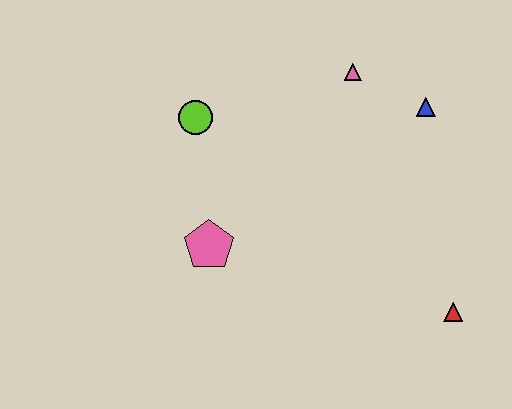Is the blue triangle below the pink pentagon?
No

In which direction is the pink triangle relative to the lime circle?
The pink triangle is to the right of the lime circle.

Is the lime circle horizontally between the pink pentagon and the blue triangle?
No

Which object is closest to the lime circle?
The pink pentagon is closest to the lime circle.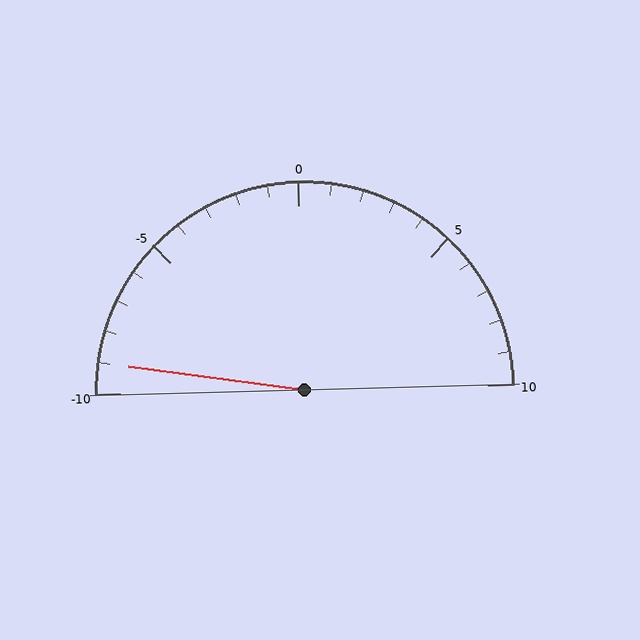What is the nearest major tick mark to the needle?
The nearest major tick mark is -10.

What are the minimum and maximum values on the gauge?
The gauge ranges from -10 to 10.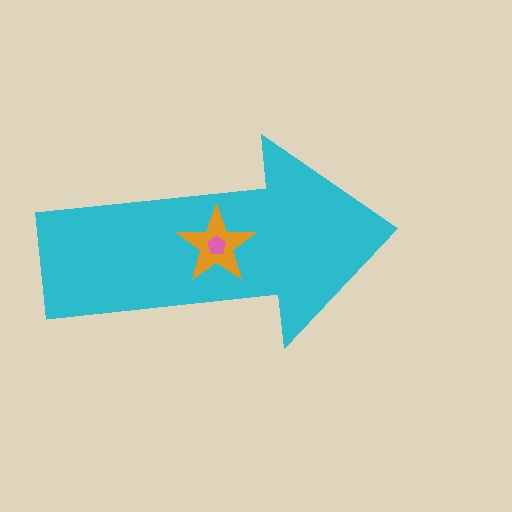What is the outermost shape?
The cyan arrow.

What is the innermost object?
The pink pentagon.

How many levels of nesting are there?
3.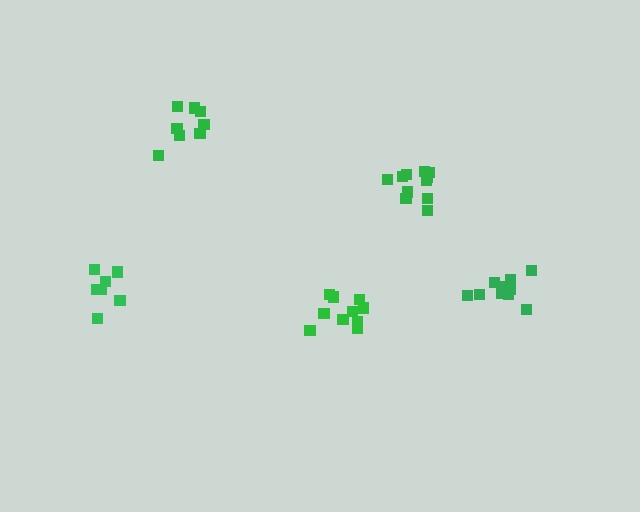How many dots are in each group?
Group 1: 10 dots, Group 2: 7 dots, Group 3: 10 dots, Group 4: 11 dots, Group 5: 8 dots (46 total).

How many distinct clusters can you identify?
There are 5 distinct clusters.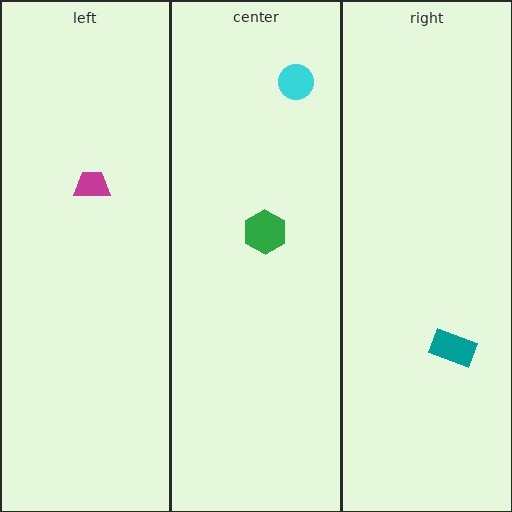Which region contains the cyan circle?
The center region.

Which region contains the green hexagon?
The center region.